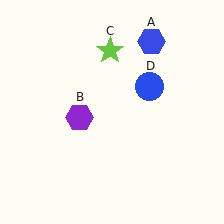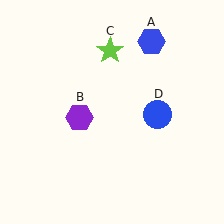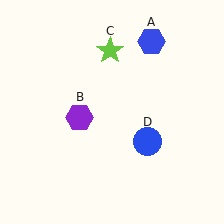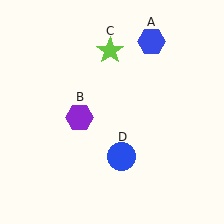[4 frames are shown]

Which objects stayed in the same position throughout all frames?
Blue hexagon (object A) and purple hexagon (object B) and lime star (object C) remained stationary.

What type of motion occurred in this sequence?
The blue circle (object D) rotated clockwise around the center of the scene.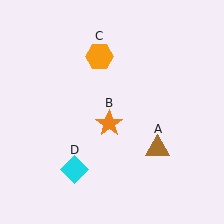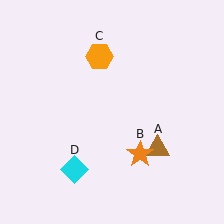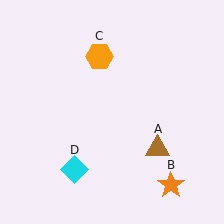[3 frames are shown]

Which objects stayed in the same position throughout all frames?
Brown triangle (object A) and orange hexagon (object C) and cyan diamond (object D) remained stationary.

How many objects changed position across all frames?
1 object changed position: orange star (object B).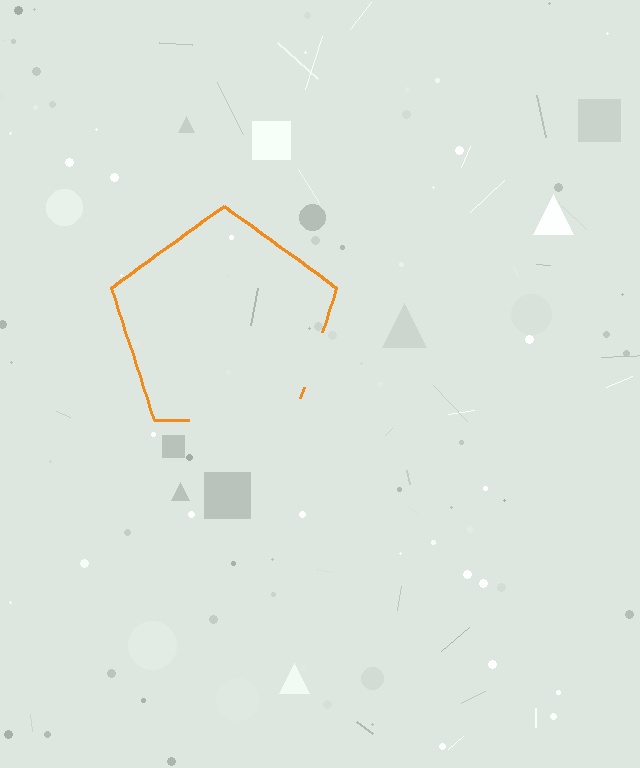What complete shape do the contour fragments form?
The contour fragments form a pentagon.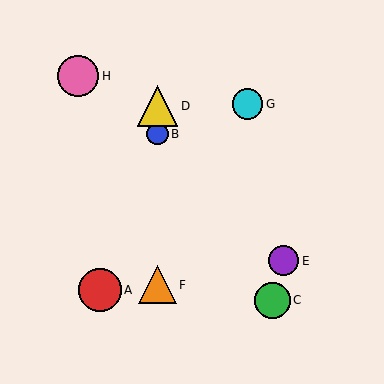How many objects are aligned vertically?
3 objects (B, D, F) are aligned vertically.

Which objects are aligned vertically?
Objects B, D, F are aligned vertically.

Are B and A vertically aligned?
No, B is at x≈157 and A is at x≈100.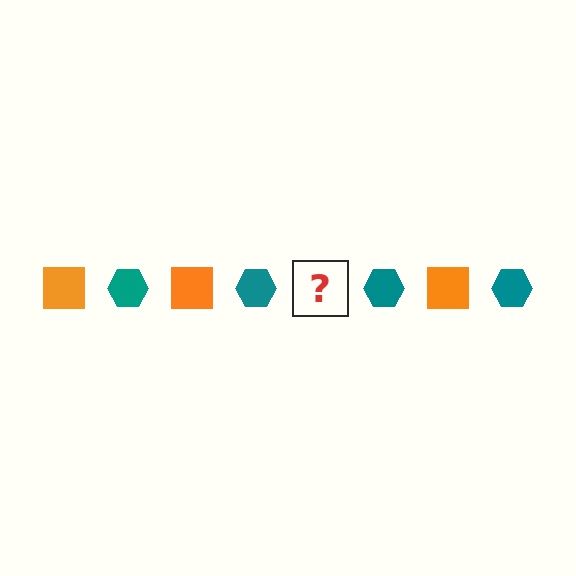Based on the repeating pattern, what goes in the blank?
The blank should be an orange square.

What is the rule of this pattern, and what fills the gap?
The rule is that the pattern alternates between orange square and teal hexagon. The gap should be filled with an orange square.